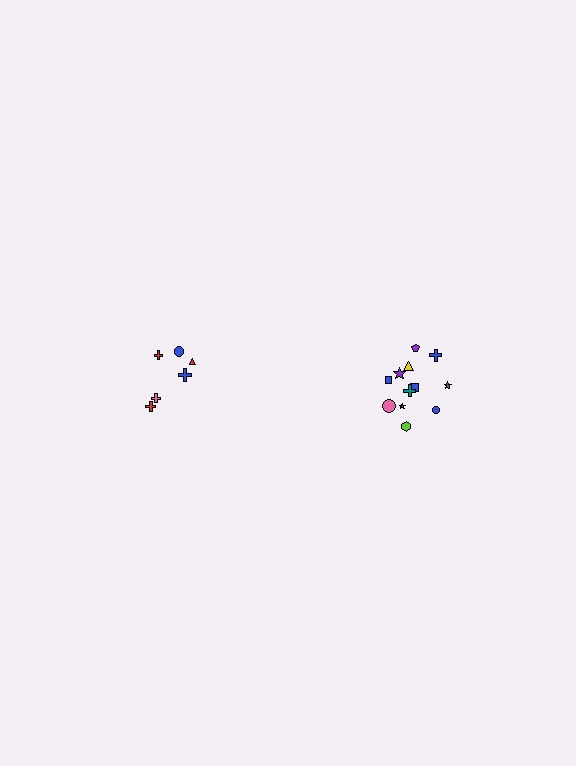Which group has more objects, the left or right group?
The right group.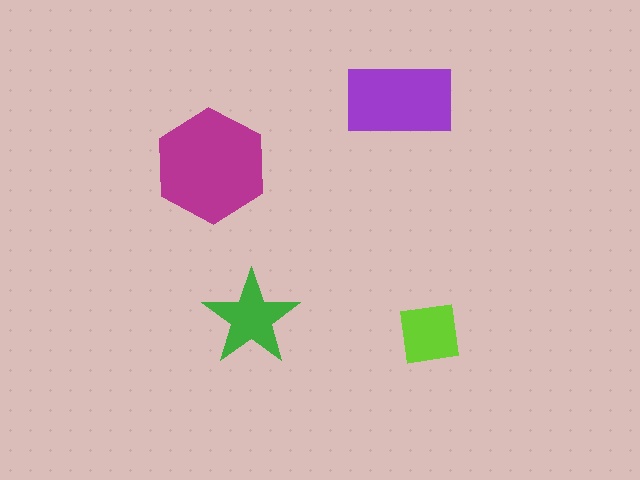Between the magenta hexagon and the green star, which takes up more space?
The magenta hexagon.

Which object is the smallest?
The lime square.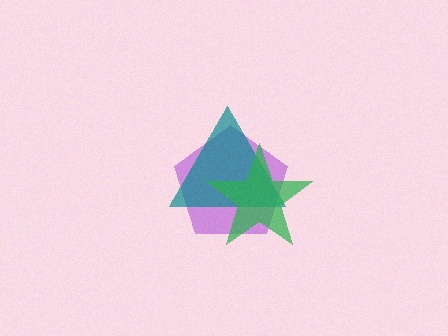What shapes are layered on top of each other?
The layered shapes are: a purple pentagon, a teal triangle, a green star.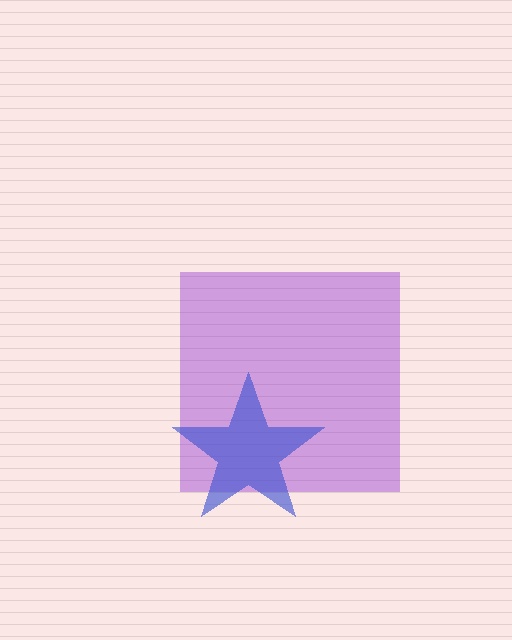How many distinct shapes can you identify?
There are 2 distinct shapes: a purple square, a blue star.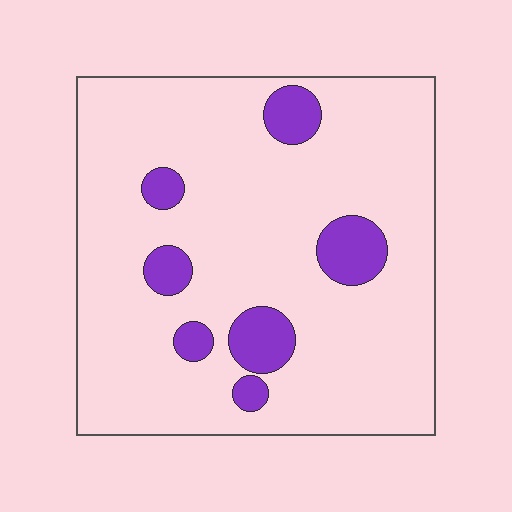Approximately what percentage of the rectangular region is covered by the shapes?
Approximately 15%.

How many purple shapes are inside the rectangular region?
7.